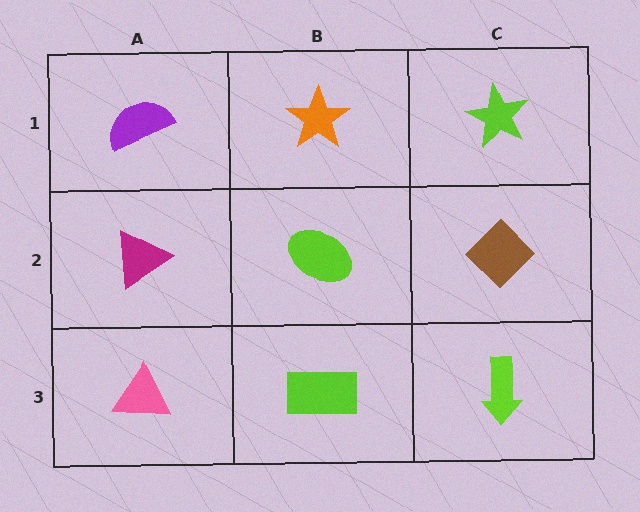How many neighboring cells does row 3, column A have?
2.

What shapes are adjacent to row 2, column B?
An orange star (row 1, column B), a lime rectangle (row 3, column B), a magenta triangle (row 2, column A), a brown diamond (row 2, column C).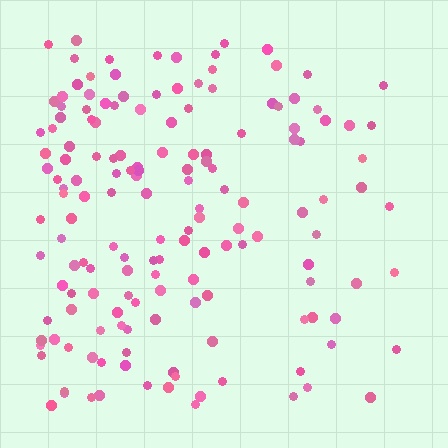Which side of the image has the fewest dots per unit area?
The right.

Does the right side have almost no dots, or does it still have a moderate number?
Still a moderate number, just noticeably fewer than the left.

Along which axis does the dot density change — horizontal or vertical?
Horizontal.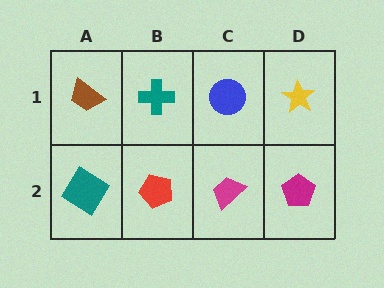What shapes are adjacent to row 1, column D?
A magenta pentagon (row 2, column D), a blue circle (row 1, column C).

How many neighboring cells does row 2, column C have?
3.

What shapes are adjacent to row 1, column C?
A magenta trapezoid (row 2, column C), a teal cross (row 1, column B), a yellow star (row 1, column D).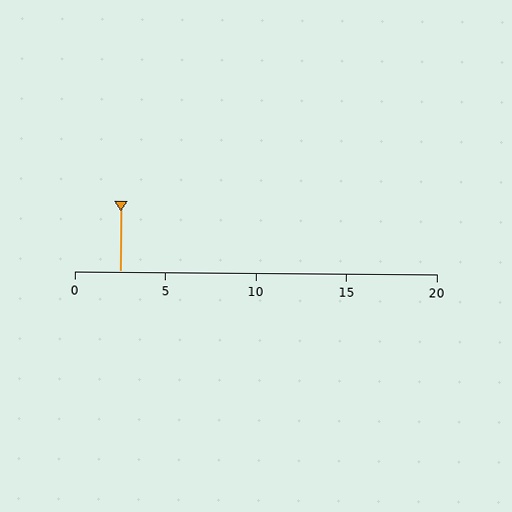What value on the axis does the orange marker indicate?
The marker indicates approximately 2.5.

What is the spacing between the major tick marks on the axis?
The major ticks are spaced 5 apart.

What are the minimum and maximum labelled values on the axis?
The axis runs from 0 to 20.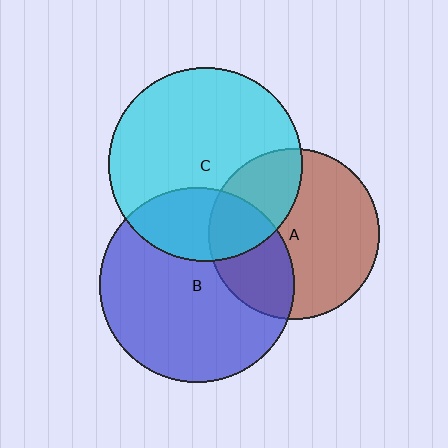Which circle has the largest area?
Circle B (blue).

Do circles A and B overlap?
Yes.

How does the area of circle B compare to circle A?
Approximately 1.3 times.